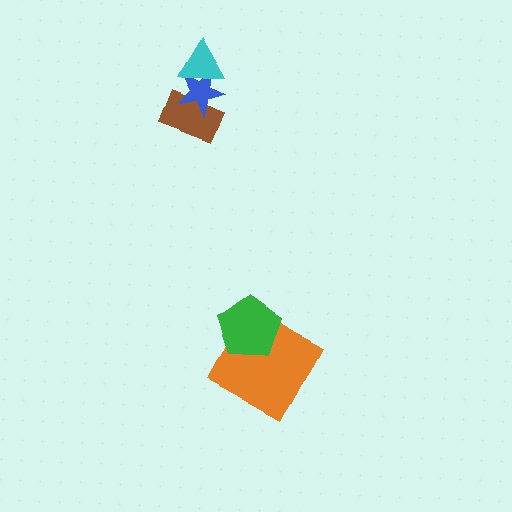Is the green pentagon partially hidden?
No, no other shape covers it.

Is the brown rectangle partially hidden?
Yes, it is partially covered by another shape.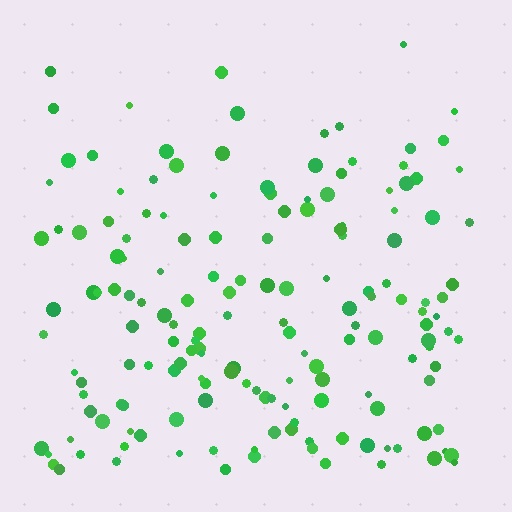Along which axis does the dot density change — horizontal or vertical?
Vertical.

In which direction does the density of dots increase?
From top to bottom, with the bottom side densest.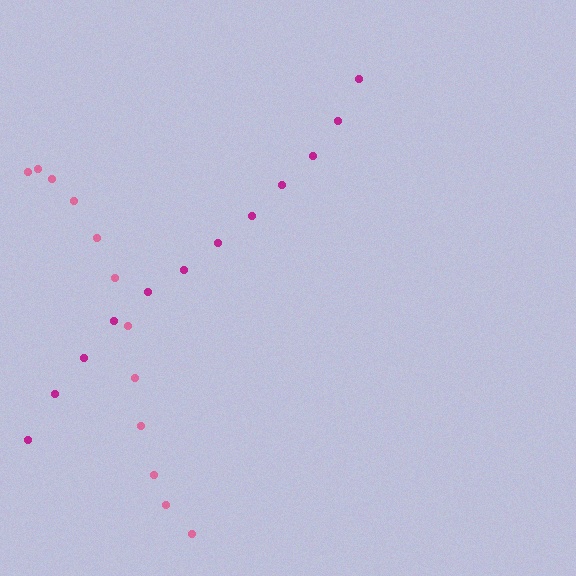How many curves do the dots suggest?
There are 2 distinct paths.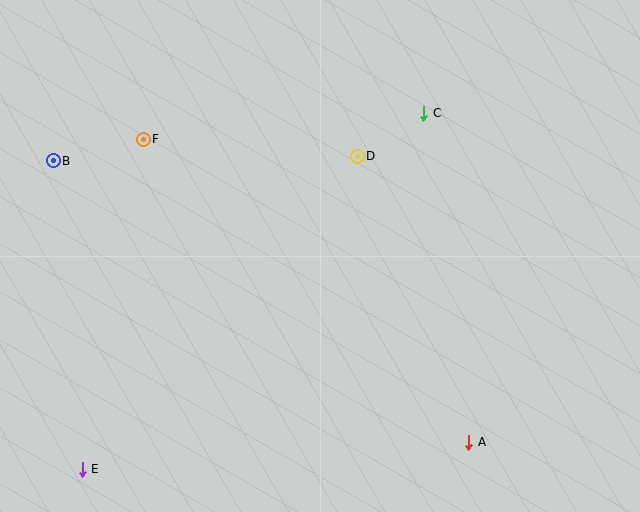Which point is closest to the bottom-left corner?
Point E is closest to the bottom-left corner.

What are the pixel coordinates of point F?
Point F is at (143, 139).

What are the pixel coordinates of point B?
Point B is at (53, 161).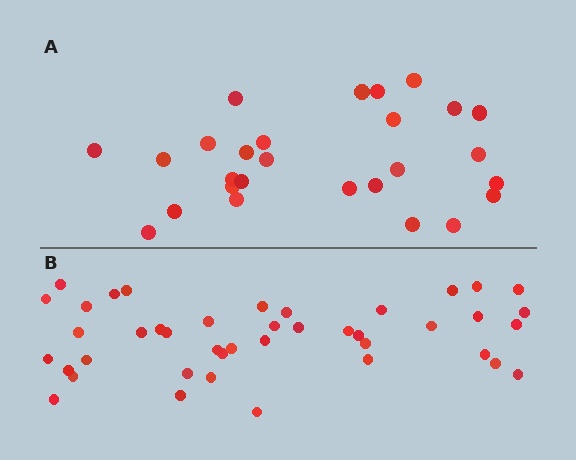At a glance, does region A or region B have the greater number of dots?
Region B (the bottom region) has more dots.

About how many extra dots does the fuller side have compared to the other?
Region B has approximately 15 more dots than region A.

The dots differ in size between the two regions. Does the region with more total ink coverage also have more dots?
No. Region A has more total ink coverage because its dots are larger, but region B actually contains more individual dots. Total area can be misleading — the number of items is what matters here.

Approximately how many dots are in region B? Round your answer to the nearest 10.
About 40 dots. (The exact count is 42, which rounds to 40.)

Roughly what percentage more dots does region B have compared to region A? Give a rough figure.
About 55% more.